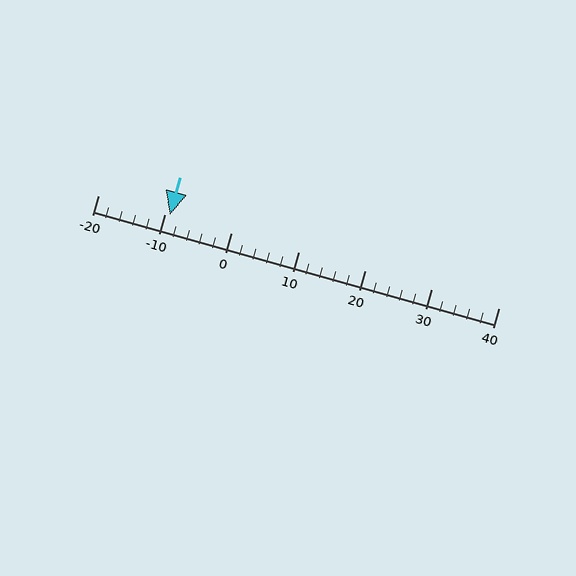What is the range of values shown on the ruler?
The ruler shows values from -20 to 40.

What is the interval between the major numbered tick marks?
The major tick marks are spaced 10 units apart.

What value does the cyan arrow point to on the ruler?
The cyan arrow points to approximately -9.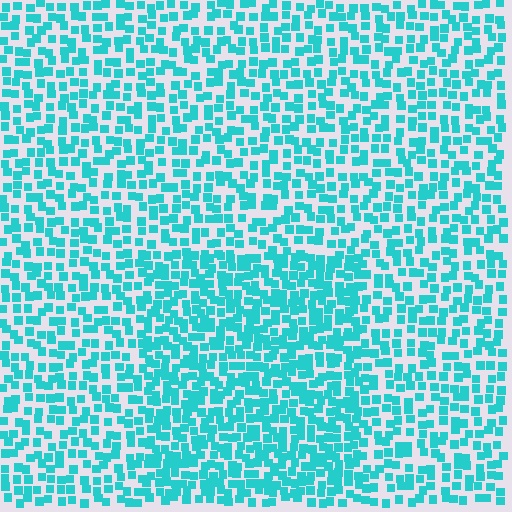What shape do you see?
I see a rectangle.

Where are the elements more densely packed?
The elements are more densely packed inside the rectangle boundary.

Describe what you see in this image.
The image contains small cyan elements arranged at two different densities. A rectangle-shaped region is visible where the elements are more densely packed than the surrounding area.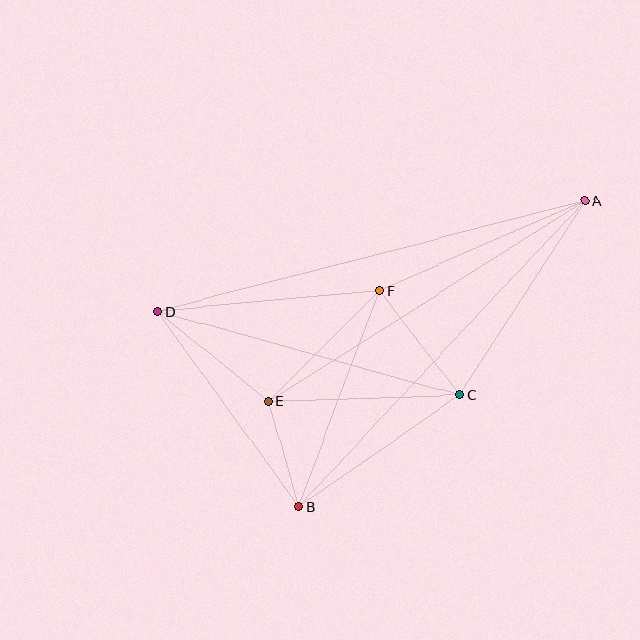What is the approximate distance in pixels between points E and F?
The distance between E and F is approximately 157 pixels.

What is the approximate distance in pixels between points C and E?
The distance between C and E is approximately 192 pixels.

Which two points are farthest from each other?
Points A and D are farthest from each other.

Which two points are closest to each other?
Points B and E are closest to each other.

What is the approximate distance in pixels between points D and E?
The distance between D and E is approximately 143 pixels.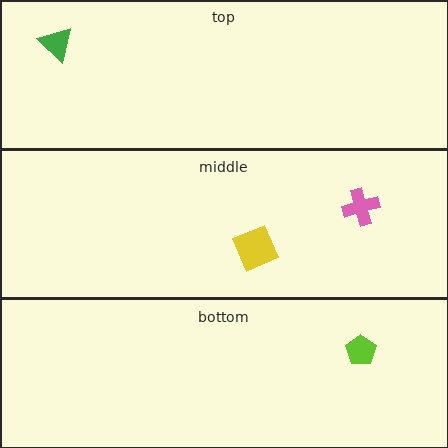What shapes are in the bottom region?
The lime pentagon.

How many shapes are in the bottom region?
1.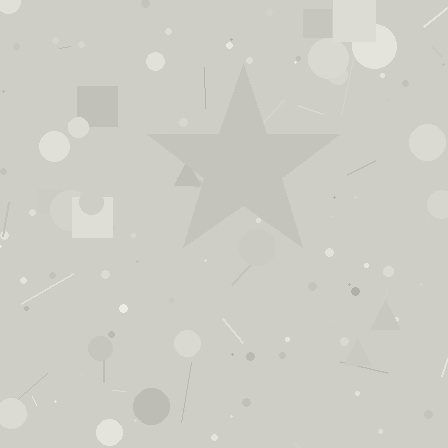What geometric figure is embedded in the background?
A star is embedded in the background.